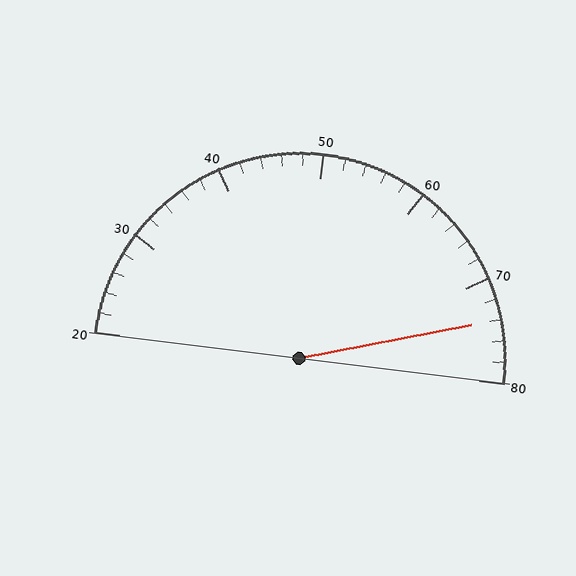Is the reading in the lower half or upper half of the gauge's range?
The reading is in the upper half of the range (20 to 80).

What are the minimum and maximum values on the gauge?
The gauge ranges from 20 to 80.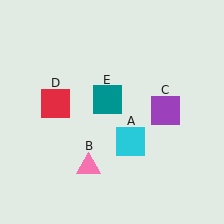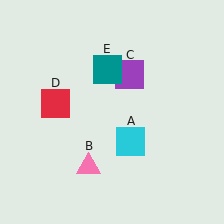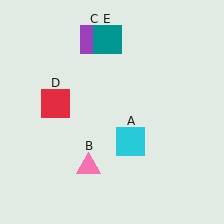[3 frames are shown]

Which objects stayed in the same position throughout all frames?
Cyan square (object A) and pink triangle (object B) and red square (object D) remained stationary.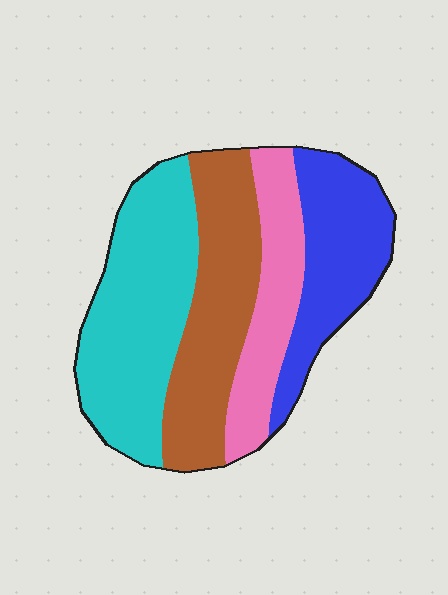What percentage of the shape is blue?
Blue covers 22% of the shape.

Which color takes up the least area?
Pink, at roughly 20%.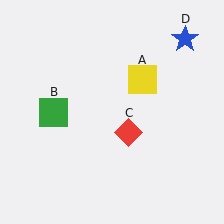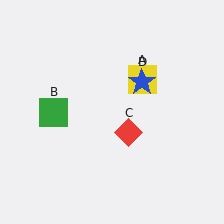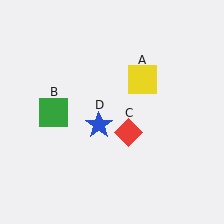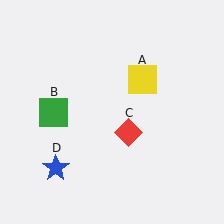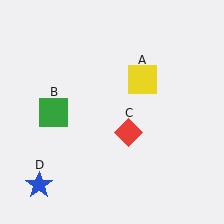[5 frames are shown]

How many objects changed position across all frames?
1 object changed position: blue star (object D).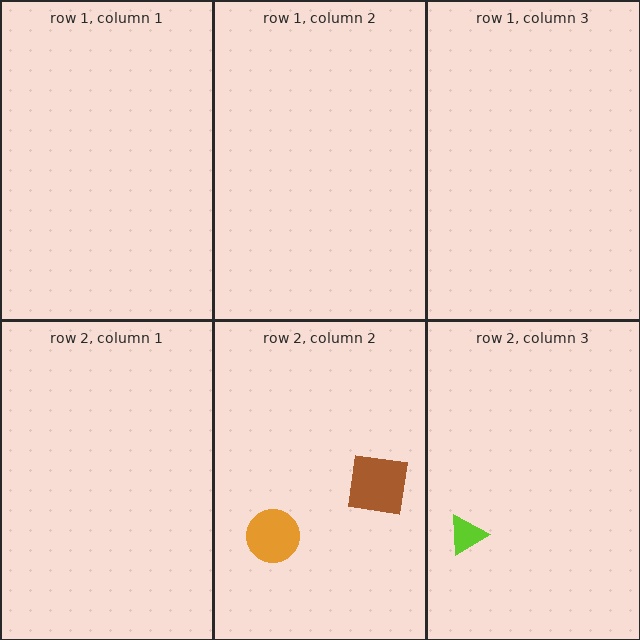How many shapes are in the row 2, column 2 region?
2.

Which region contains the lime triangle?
The row 2, column 3 region.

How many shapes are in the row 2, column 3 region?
1.